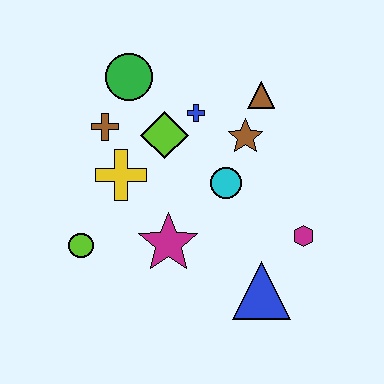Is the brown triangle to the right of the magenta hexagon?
No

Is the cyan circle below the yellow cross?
Yes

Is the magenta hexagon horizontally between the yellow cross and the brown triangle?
No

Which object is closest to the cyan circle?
The brown star is closest to the cyan circle.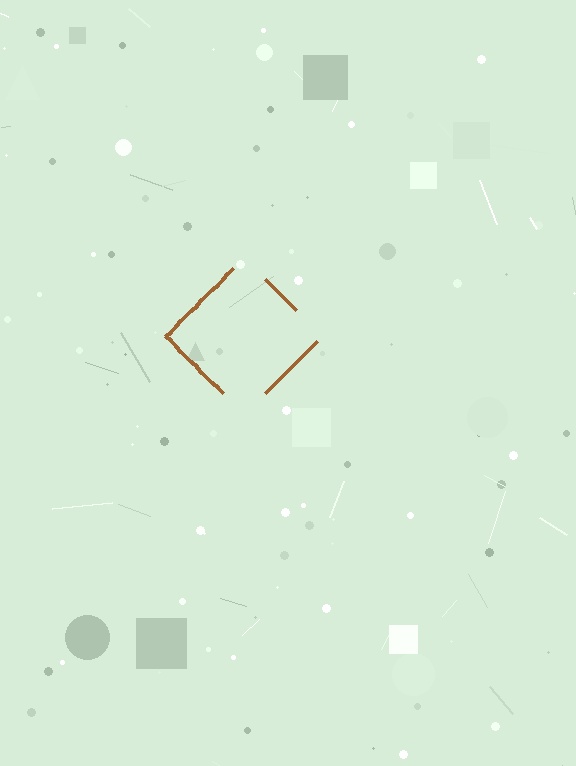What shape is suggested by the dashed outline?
The dashed outline suggests a diamond.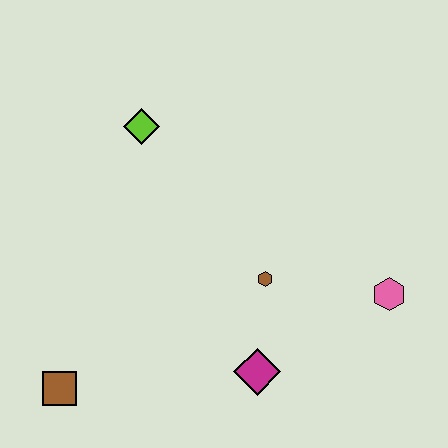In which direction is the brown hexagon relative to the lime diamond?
The brown hexagon is below the lime diamond.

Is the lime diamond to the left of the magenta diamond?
Yes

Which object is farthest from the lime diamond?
The pink hexagon is farthest from the lime diamond.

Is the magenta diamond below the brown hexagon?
Yes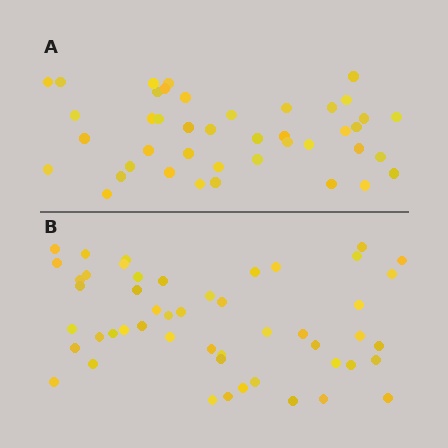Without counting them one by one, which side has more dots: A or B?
Region B (the bottom region) has more dots.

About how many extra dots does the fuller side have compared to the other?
Region B has roughly 8 or so more dots than region A.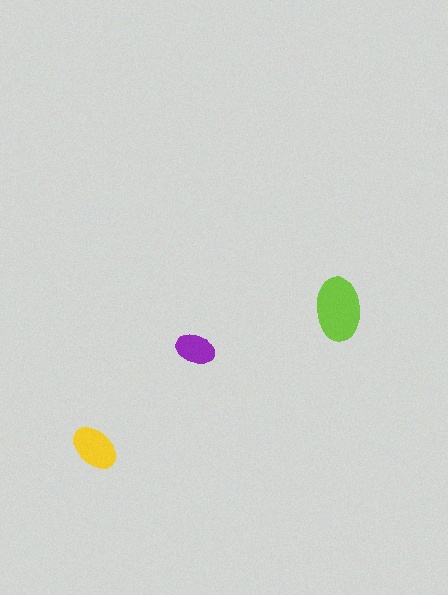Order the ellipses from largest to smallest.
the lime one, the yellow one, the purple one.